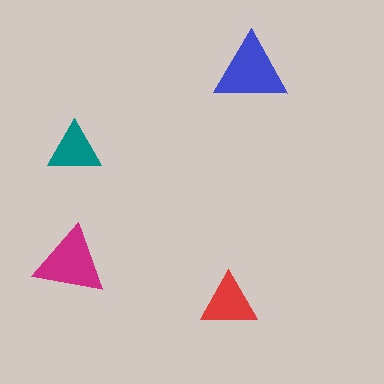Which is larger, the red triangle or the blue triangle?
The blue one.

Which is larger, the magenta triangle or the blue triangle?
The blue one.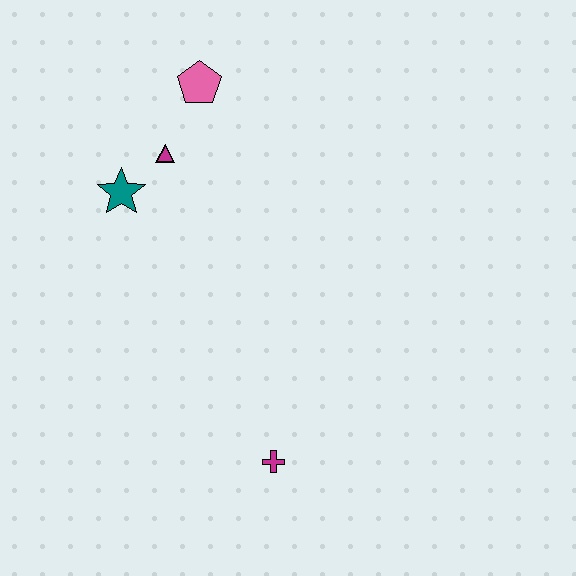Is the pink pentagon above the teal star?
Yes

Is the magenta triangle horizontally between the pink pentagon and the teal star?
Yes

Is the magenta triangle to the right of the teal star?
Yes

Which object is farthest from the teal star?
The magenta cross is farthest from the teal star.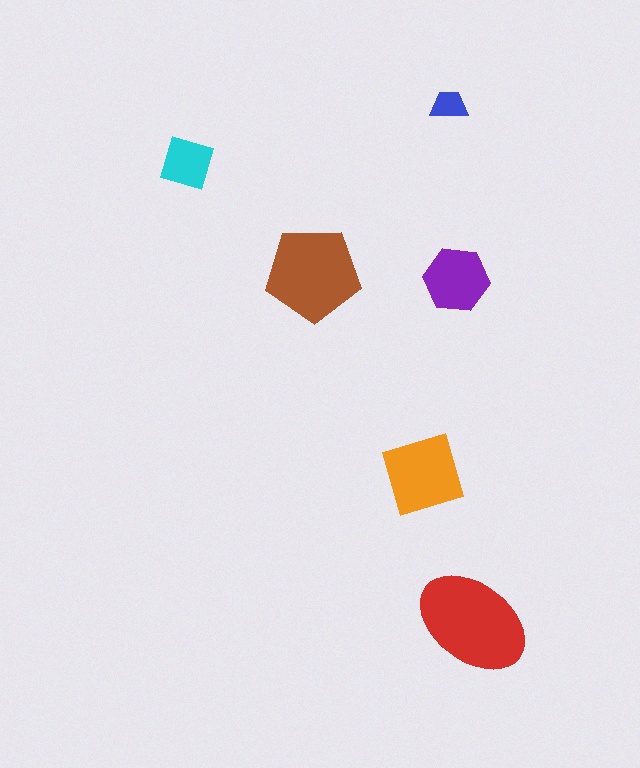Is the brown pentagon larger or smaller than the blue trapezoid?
Larger.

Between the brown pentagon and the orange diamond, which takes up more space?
The brown pentagon.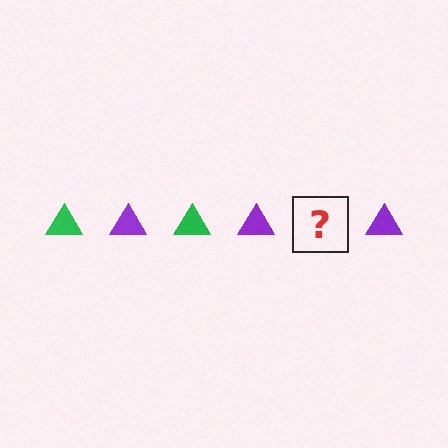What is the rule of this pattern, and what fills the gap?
The rule is that the pattern cycles through green, purple triangles. The gap should be filled with a green triangle.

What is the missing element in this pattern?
The missing element is a green triangle.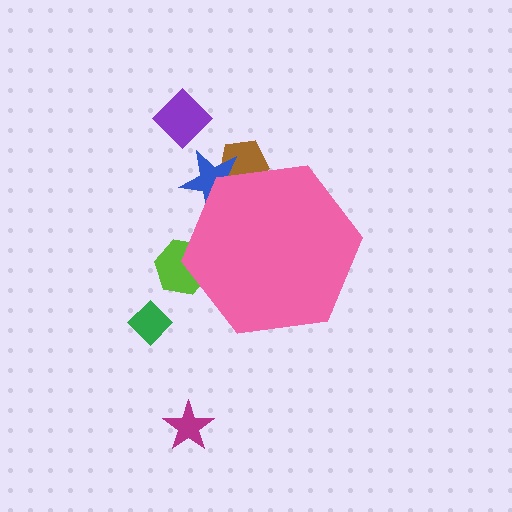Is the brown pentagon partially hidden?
Yes, the brown pentagon is partially hidden behind the pink hexagon.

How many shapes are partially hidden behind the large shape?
3 shapes are partially hidden.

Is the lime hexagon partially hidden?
Yes, the lime hexagon is partially hidden behind the pink hexagon.